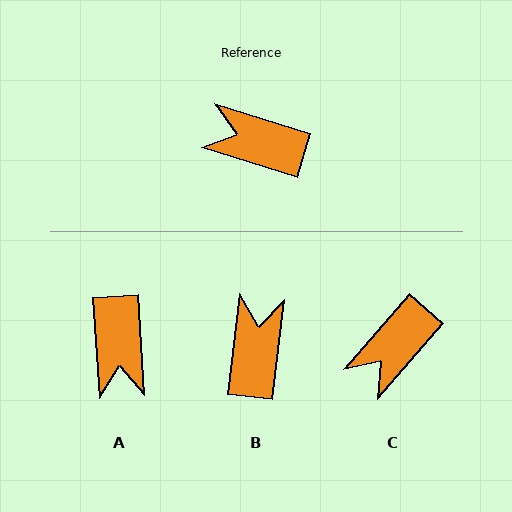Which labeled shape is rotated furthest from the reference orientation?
A, about 111 degrees away.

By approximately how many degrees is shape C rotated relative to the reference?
Approximately 66 degrees counter-clockwise.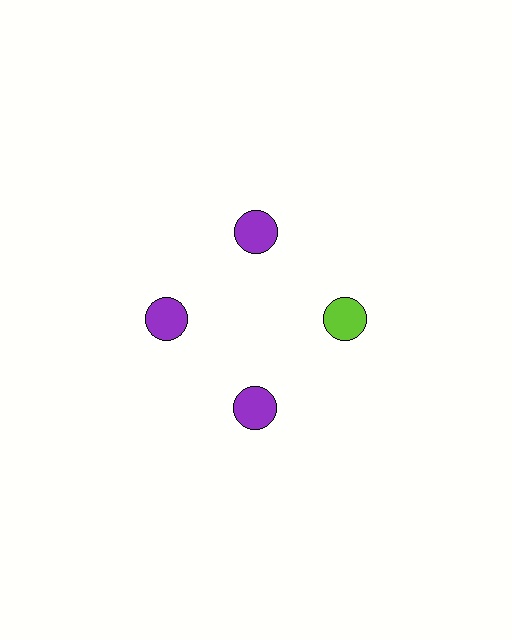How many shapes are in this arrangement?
There are 4 shapes arranged in a ring pattern.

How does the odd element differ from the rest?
It has a different color: lime instead of purple.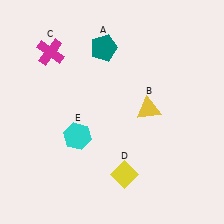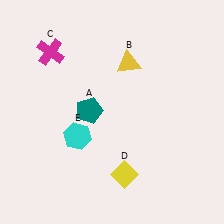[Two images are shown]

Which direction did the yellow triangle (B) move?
The yellow triangle (B) moved up.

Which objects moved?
The objects that moved are: the teal pentagon (A), the yellow triangle (B).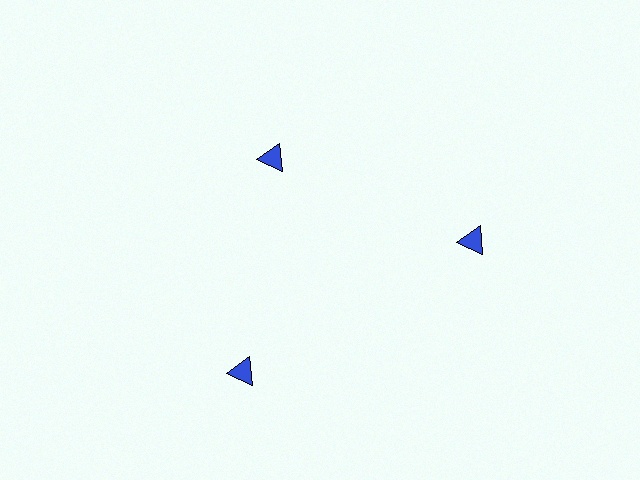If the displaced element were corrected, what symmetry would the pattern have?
It would have 3-fold rotational symmetry — the pattern would map onto itself every 120 degrees.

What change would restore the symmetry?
The symmetry would be restored by moving it outward, back onto the ring so that all 3 triangles sit at equal angles and equal distance from the center.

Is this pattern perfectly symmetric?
No. The 3 blue triangles are arranged in a ring, but one element near the 11 o'clock position is pulled inward toward the center, breaking the 3-fold rotational symmetry.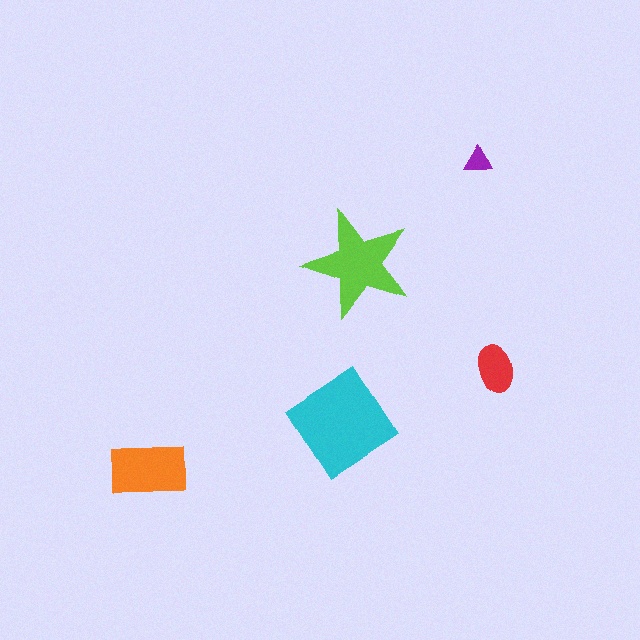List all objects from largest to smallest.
The cyan diamond, the lime star, the orange rectangle, the red ellipse, the purple triangle.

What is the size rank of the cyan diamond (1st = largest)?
1st.